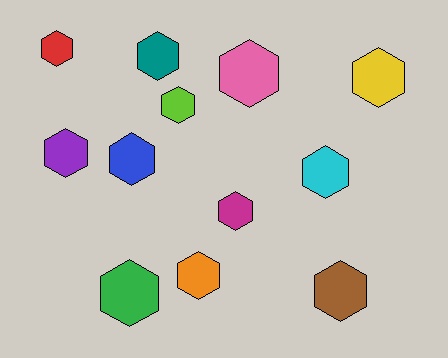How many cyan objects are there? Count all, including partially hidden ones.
There is 1 cyan object.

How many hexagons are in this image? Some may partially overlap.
There are 12 hexagons.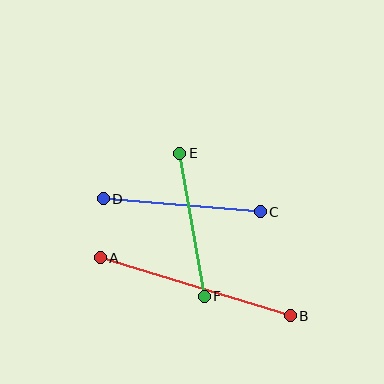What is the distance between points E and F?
The distance is approximately 145 pixels.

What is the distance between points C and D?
The distance is approximately 158 pixels.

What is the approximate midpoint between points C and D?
The midpoint is at approximately (182, 205) pixels.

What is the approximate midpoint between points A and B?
The midpoint is at approximately (195, 287) pixels.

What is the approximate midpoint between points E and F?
The midpoint is at approximately (192, 225) pixels.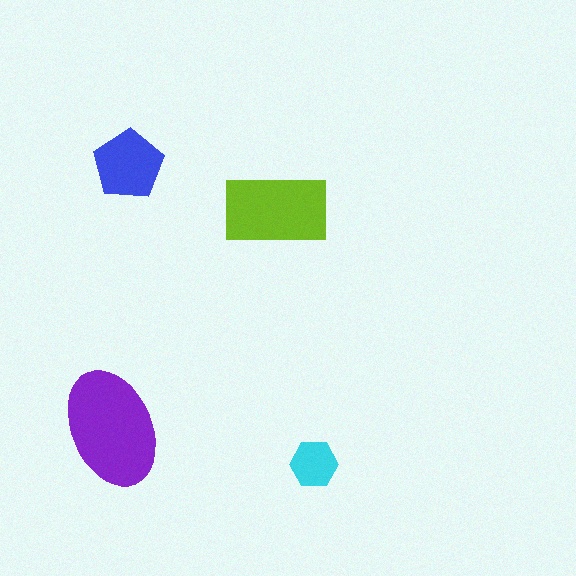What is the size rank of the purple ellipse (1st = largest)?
1st.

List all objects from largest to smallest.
The purple ellipse, the lime rectangle, the blue pentagon, the cyan hexagon.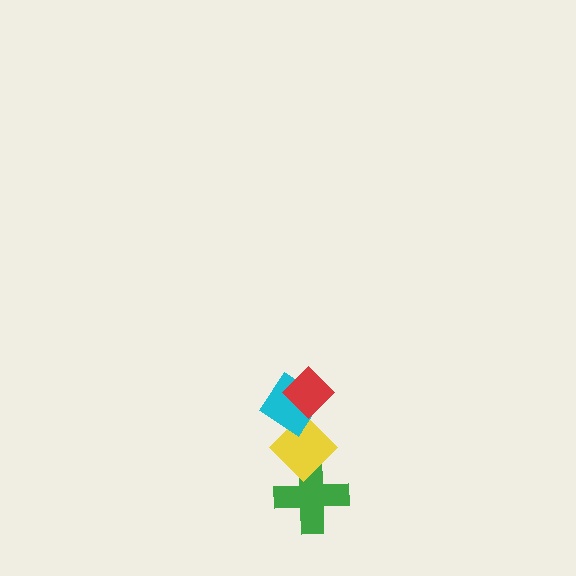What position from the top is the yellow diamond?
The yellow diamond is 3rd from the top.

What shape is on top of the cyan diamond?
The red diamond is on top of the cyan diamond.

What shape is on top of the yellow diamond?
The cyan diamond is on top of the yellow diamond.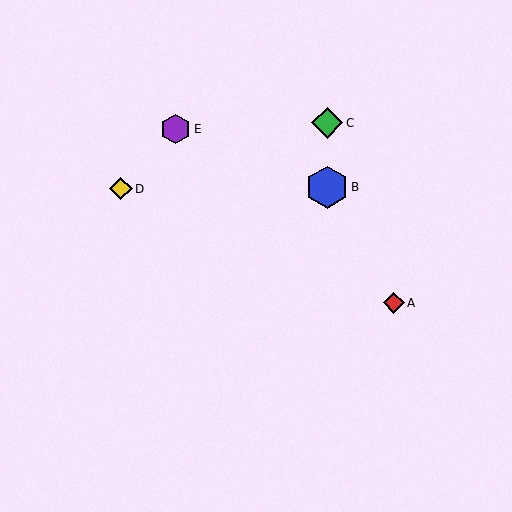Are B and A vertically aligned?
No, B is at x≈327 and A is at x≈394.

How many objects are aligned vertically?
2 objects (B, C) are aligned vertically.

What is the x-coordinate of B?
Object B is at x≈327.